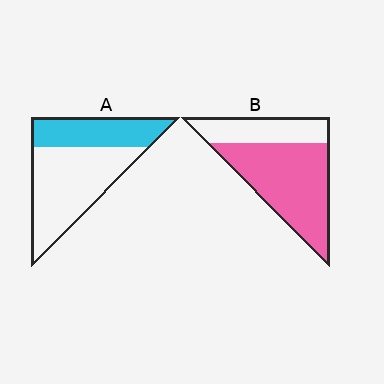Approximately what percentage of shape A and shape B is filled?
A is approximately 35% and B is approximately 70%.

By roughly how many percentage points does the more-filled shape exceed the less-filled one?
By roughly 35 percentage points (B over A).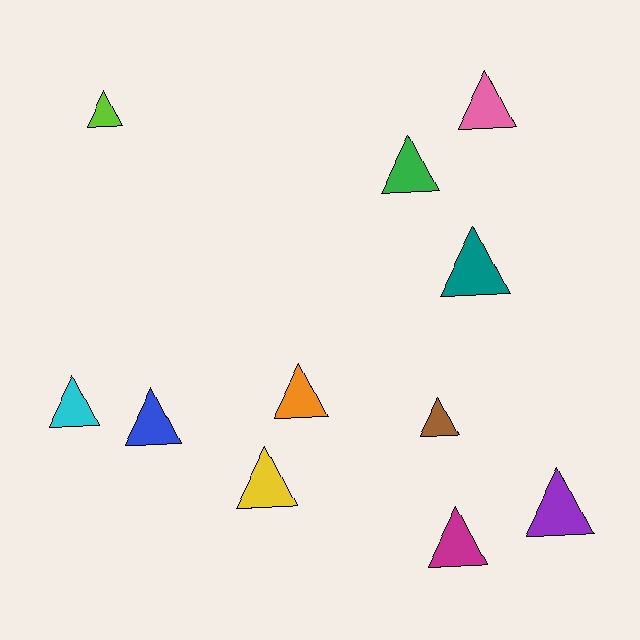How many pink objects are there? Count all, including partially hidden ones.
There is 1 pink object.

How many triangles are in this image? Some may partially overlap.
There are 11 triangles.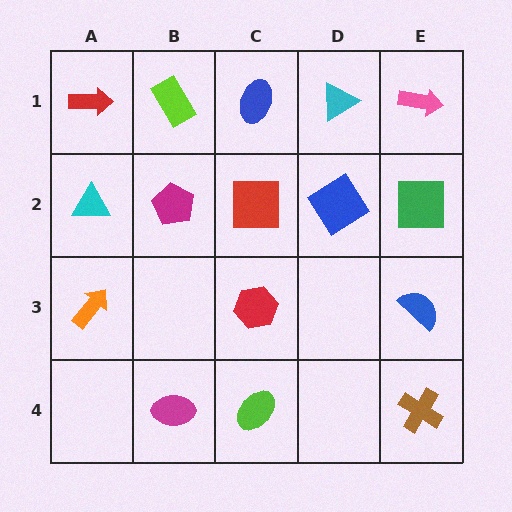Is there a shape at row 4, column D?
No, that cell is empty.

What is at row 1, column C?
A blue ellipse.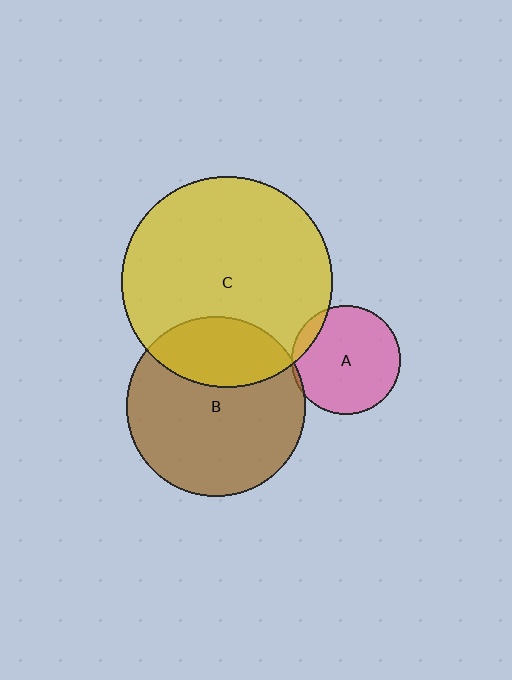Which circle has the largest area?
Circle C (yellow).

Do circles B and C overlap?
Yes.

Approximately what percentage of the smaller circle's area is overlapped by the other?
Approximately 30%.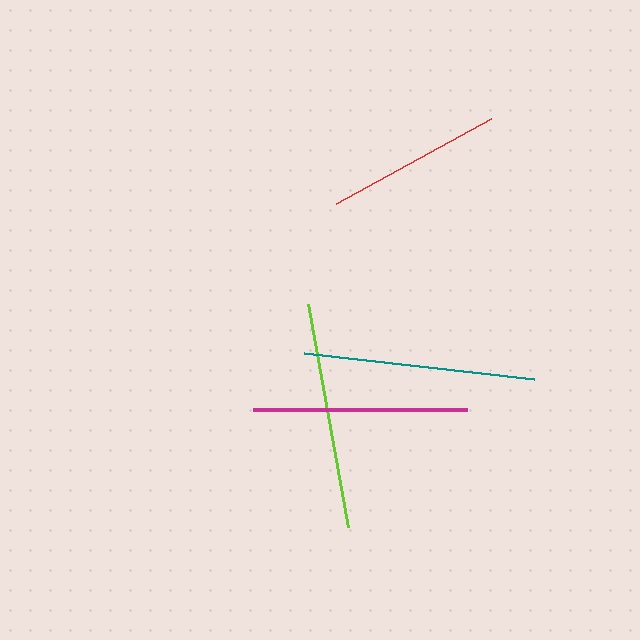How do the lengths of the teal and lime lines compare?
The teal and lime lines are approximately the same length.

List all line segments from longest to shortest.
From longest to shortest: teal, lime, magenta, red.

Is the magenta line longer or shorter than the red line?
The magenta line is longer than the red line.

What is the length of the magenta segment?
The magenta segment is approximately 214 pixels long.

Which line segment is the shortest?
The red line is the shortest at approximately 176 pixels.